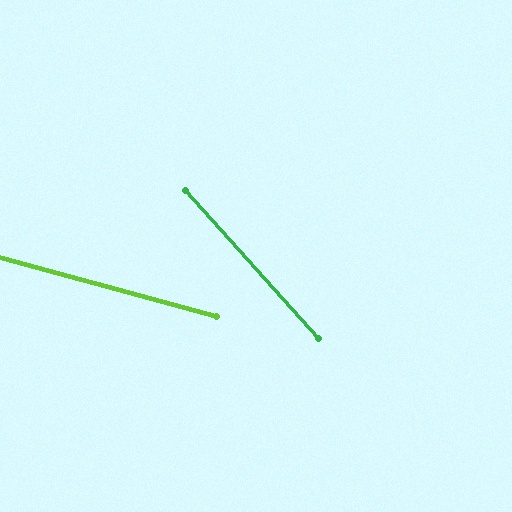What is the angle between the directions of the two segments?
Approximately 33 degrees.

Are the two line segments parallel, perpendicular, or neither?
Neither parallel nor perpendicular — they differ by about 33°.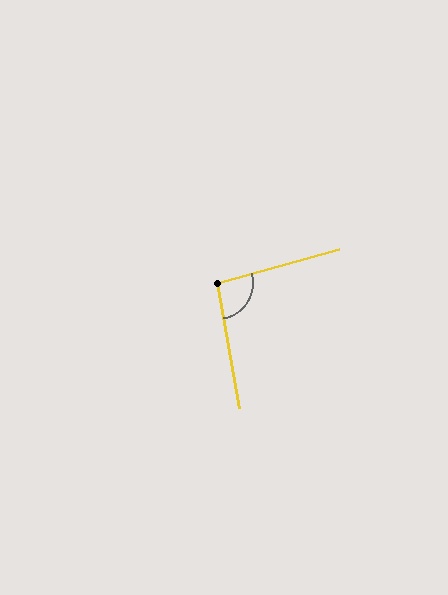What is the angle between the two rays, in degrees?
Approximately 95 degrees.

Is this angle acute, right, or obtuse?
It is obtuse.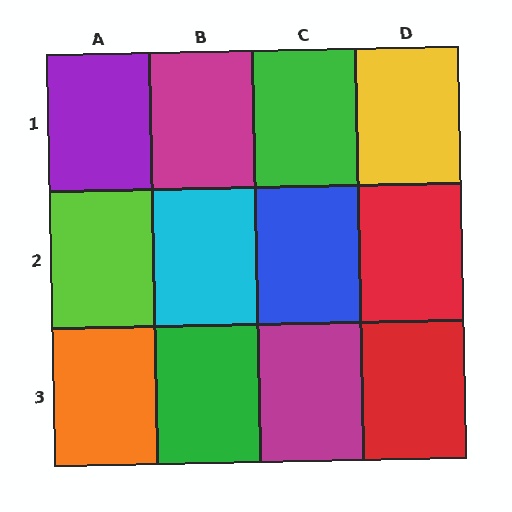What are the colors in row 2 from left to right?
Lime, cyan, blue, red.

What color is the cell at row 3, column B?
Green.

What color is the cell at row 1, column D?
Yellow.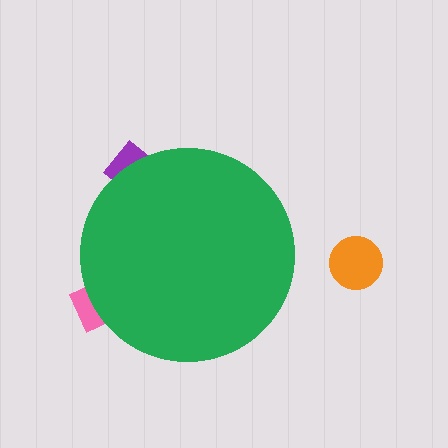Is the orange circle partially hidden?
No, the orange circle is fully visible.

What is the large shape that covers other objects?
A green circle.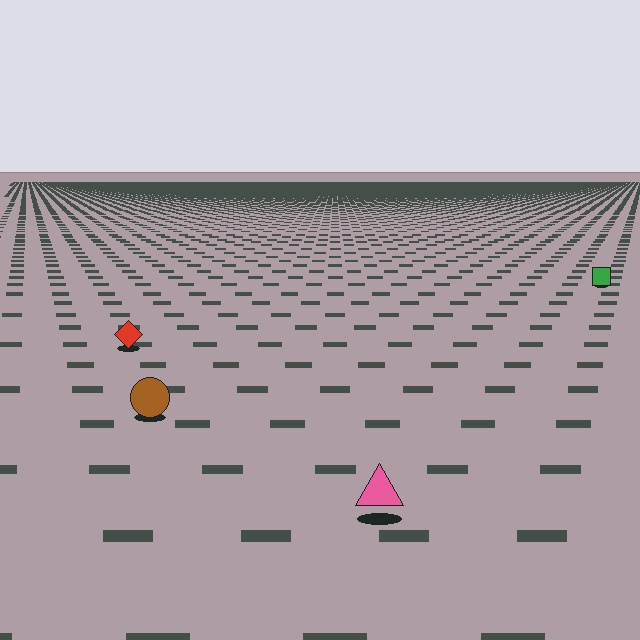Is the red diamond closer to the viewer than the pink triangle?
No. The pink triangle is closer — you can tell from the texture gradient: the ground texture is coarser near it.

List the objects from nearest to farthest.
From nearest to farthest: the pink triangle, the brown circle, the red diamond, the green square.